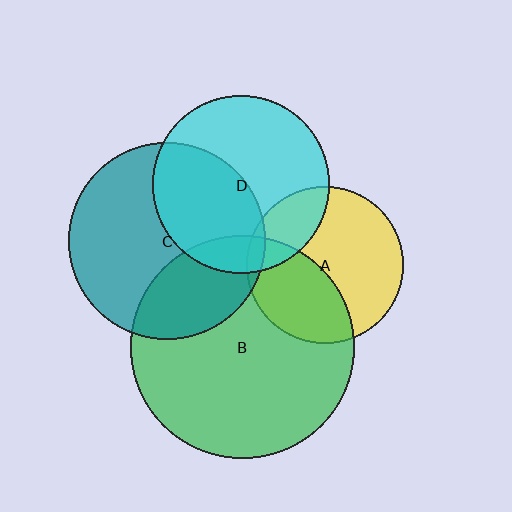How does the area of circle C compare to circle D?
Approximately 1.2 times.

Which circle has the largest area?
Circle B (green).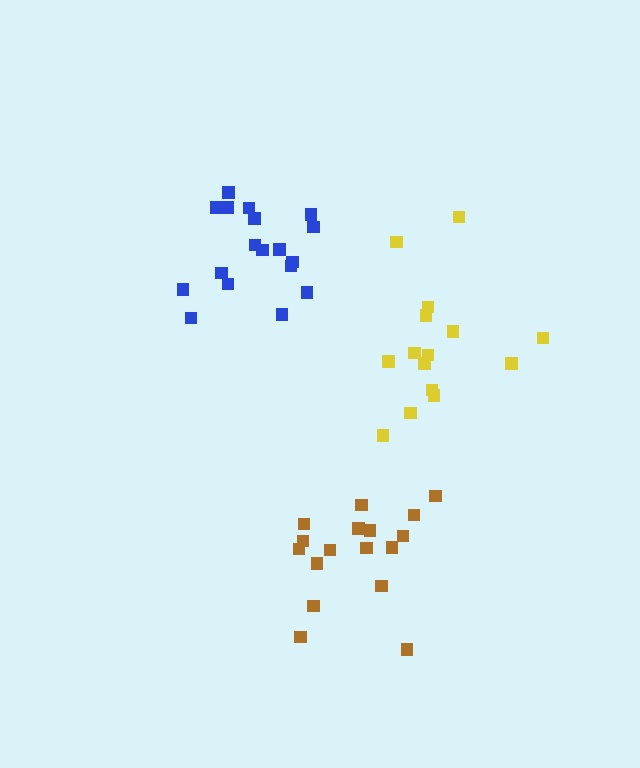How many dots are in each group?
Group 1: 17 dots, Group 2: 15 dots, Group 3: 18 dots (50 total).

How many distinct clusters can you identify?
There are 3 distinct clusters.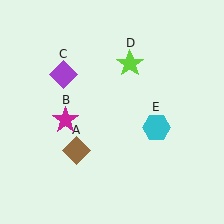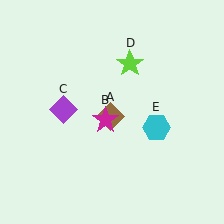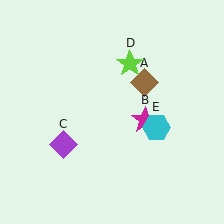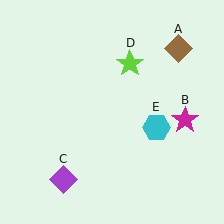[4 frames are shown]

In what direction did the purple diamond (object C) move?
The purple diamond (object C) moved down.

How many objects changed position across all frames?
3 objects changed position: brown diamond (object A), magenta star (object B), purple diamond (object C).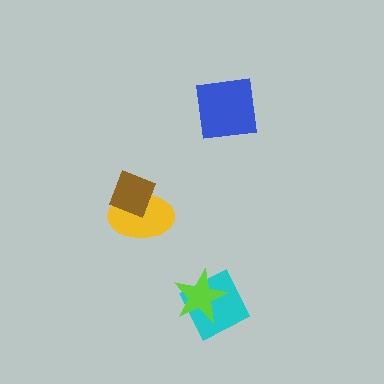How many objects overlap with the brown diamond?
1 object overlaps with the brown diamond.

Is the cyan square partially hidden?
Yes, it is partially covered by another shape.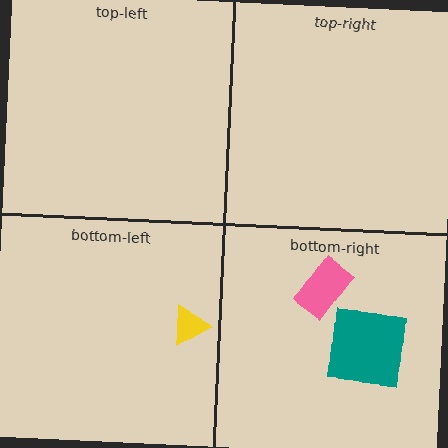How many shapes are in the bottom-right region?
2.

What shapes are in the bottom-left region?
The yellow triangle.